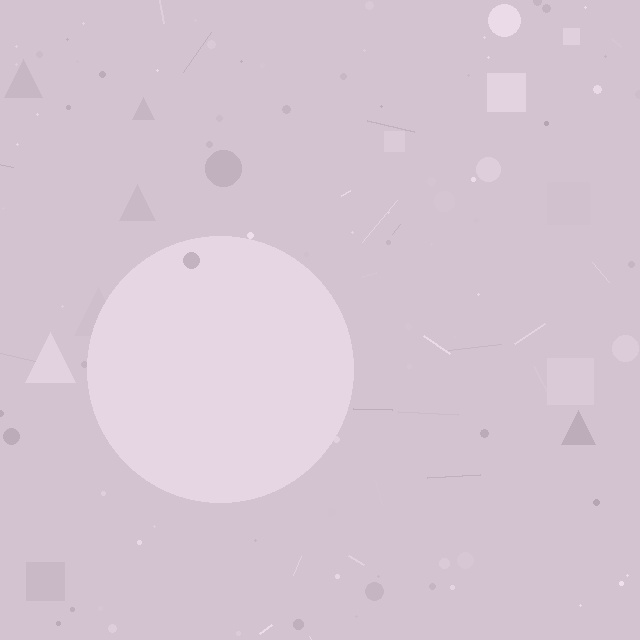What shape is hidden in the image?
A circle is hidden in the image.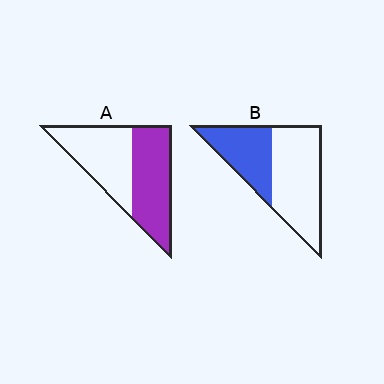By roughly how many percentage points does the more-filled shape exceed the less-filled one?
By roughly 10 percentage points (A over B).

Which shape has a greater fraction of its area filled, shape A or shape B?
Shape A.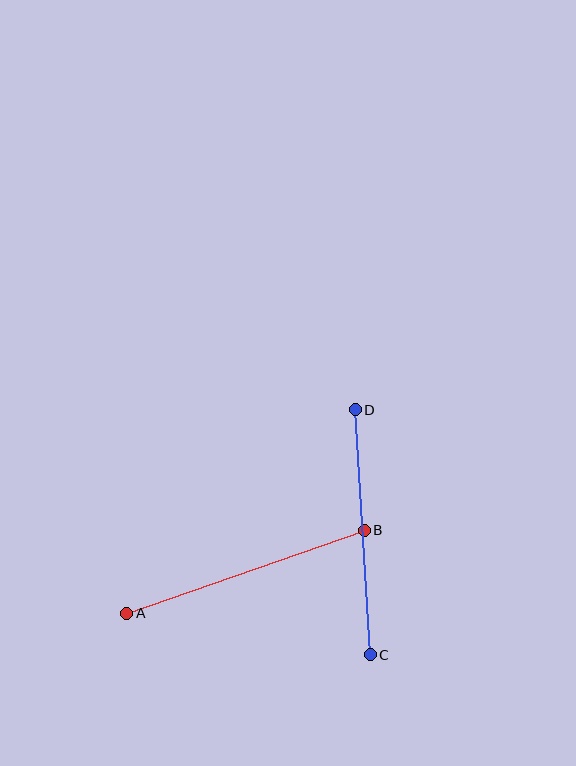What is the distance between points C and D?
The distance is approximately 246 pixels.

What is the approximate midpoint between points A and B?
The midpoint is at approximately (246, 572) pixels.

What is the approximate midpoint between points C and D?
The midpoint is at approximately (363, 532) pixels.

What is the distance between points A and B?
The distance is approximately 252 pixels.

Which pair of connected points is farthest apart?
Points A and B are farthest apart.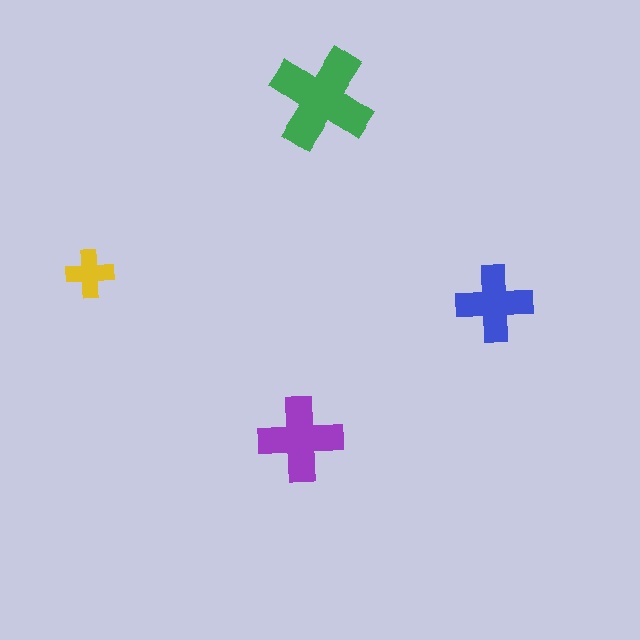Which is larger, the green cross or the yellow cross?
The green one.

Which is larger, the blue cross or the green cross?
The green one.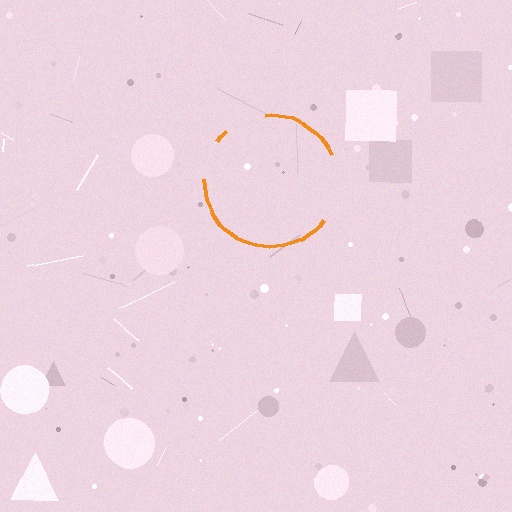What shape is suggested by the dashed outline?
The dashed outline suggests a circle.